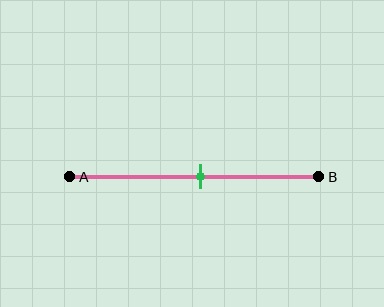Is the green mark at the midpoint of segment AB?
Yes, the mark is approximately at the midpoint.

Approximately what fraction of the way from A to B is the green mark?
The green mark is approximately 50% of the way from A to B.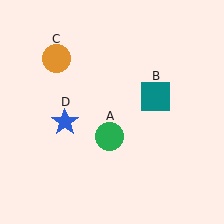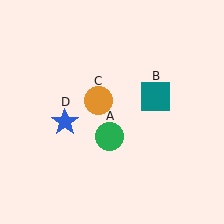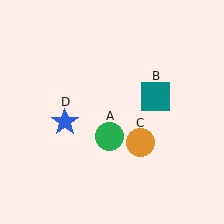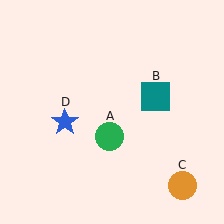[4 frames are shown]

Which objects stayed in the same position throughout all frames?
Green circle (object A) and teal square (object B) and blue star (object D) remained stationary.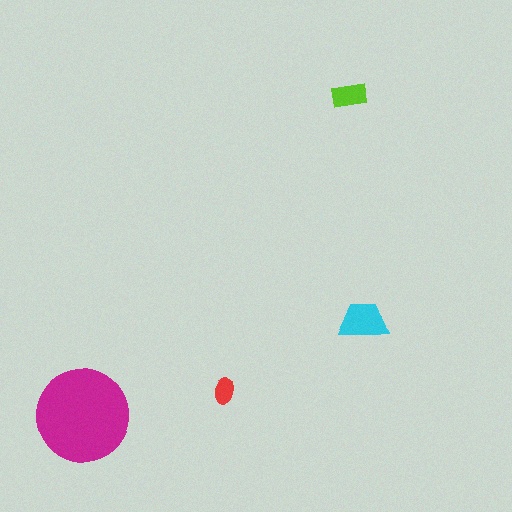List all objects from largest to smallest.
The magenta circle, the cyan trapezoid, the lime rectangle, the red ellipse.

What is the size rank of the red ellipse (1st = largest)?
4th.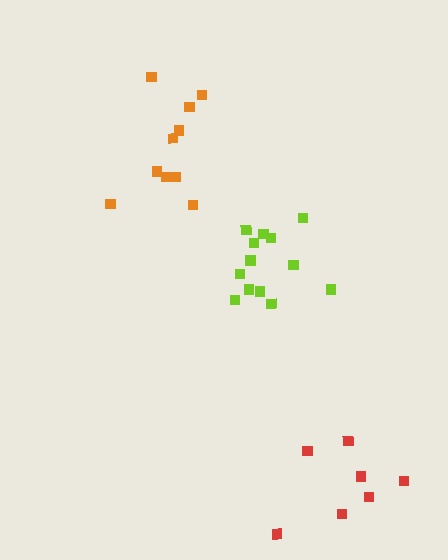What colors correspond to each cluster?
The clusters are colored: red, lime, orange.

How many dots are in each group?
Group 1: 7 dots, Group 2: 13 dots, Group 3: 10 dots (30 total).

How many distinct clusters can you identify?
There are 3 distinct clusters.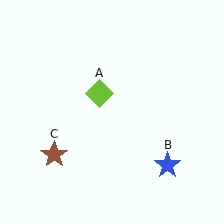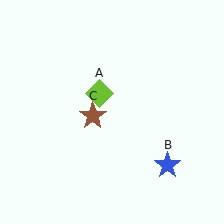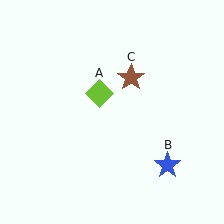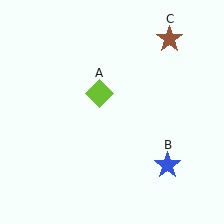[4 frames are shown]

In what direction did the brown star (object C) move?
The brown star (object C) moved up and to the right.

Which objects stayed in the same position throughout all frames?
Lime diamond (object A) and blue star (object B) remained stationary.